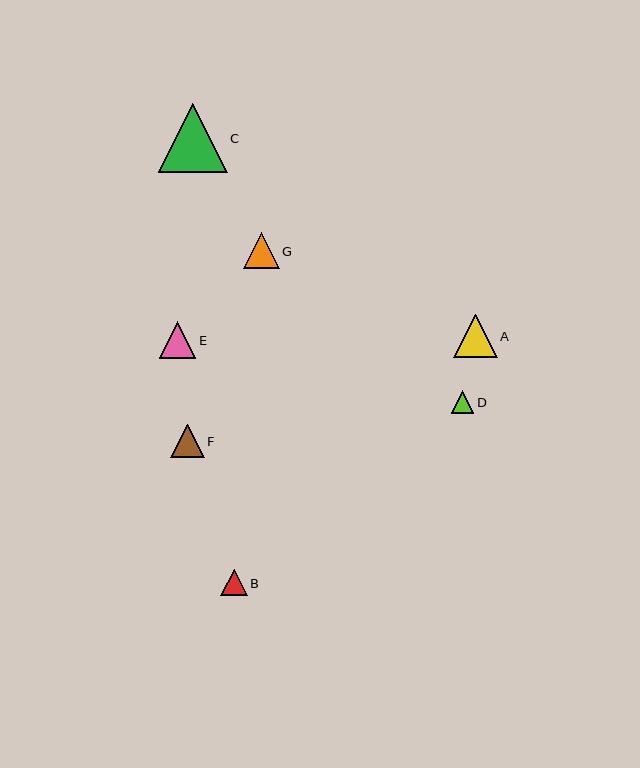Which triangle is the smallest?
Triangle D is the smallest with a size of approximately 23 pixels.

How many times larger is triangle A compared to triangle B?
Triangle A is approximately 1.6 times the size of triangle B.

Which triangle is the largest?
Triangle C is the largest with a size of approximately 69 pixels.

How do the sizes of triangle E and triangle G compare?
Triangle E and triangle G are approximately the same size.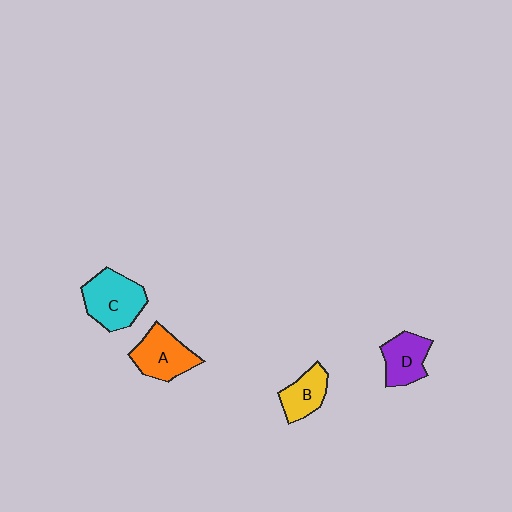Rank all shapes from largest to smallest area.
From largest to smallest: C (cyan), A (orange), D (purple), B (yellow).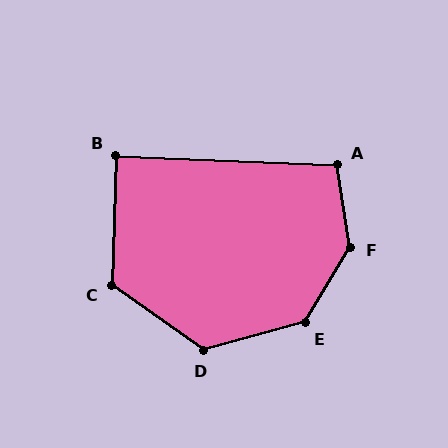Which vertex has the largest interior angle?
F, at approximately 141 degrees.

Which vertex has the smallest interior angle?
B, at approximately 90 degrees.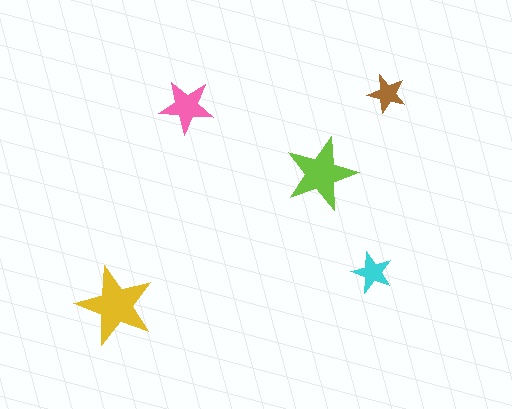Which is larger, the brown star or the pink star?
The pink one.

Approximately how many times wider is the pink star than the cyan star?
About 1.5 times wider.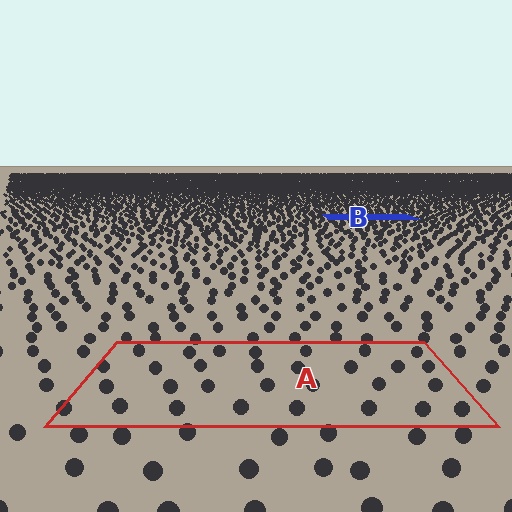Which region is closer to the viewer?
Region A is closer. The texture elements there are larger and more spread out.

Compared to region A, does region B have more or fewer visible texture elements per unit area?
Region B has more texture elements per unit area — they are packed more densely because it is farther away.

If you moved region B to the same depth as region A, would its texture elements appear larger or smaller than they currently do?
They would appear larger. At a closer depth, the same texture elements are projected at a bigger on-screen size.